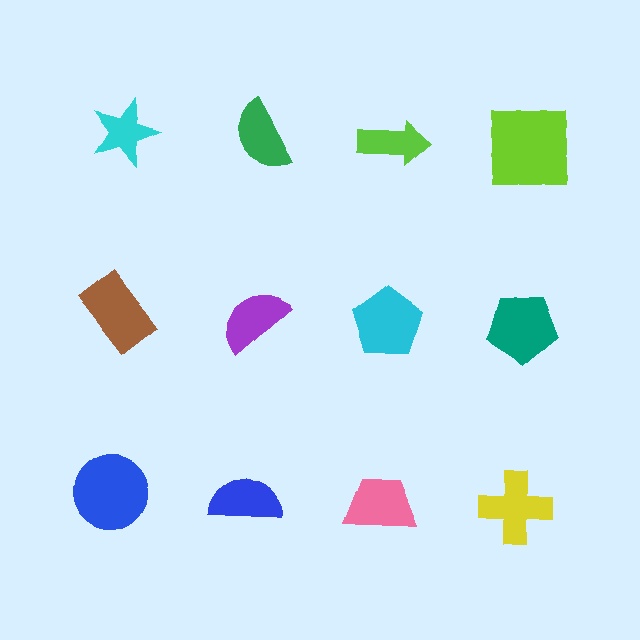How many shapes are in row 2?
4 shapes.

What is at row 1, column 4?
A lime square.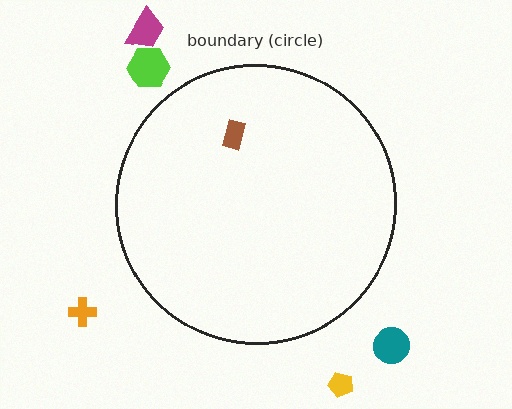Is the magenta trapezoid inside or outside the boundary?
Outside.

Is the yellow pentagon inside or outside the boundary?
Outside.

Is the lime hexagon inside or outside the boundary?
Outside.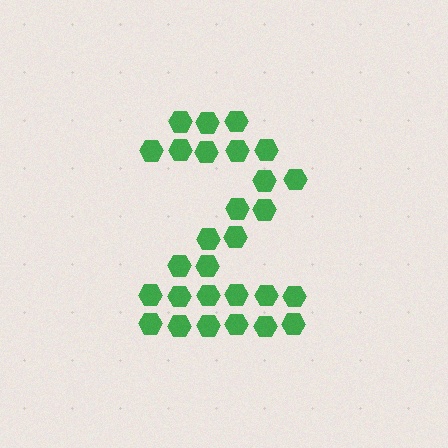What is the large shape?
The large shape is the digit 2.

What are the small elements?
The small elements are hexagons.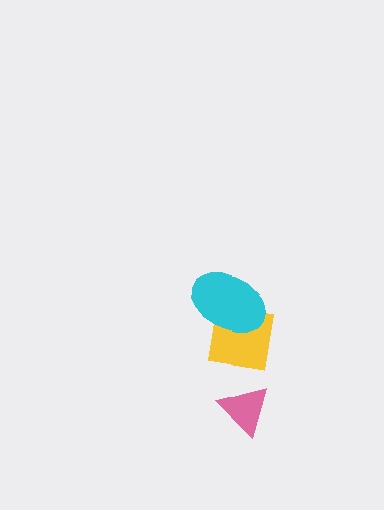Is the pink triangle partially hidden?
No, no other shape covers it.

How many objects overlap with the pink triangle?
0 objects overlap with the pink triangle.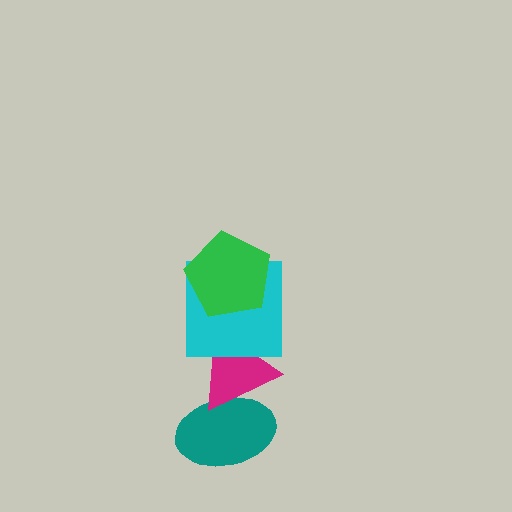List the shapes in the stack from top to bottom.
From top to bottom: the green pentagon, the cyan square, the magenta triangle, the teal ellipse.